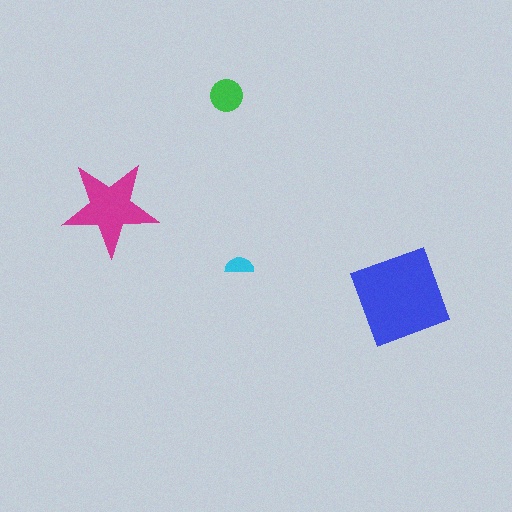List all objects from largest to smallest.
The blue diamond, the magenta star, the green circle, the cyan semicircle.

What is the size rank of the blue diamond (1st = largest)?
1st.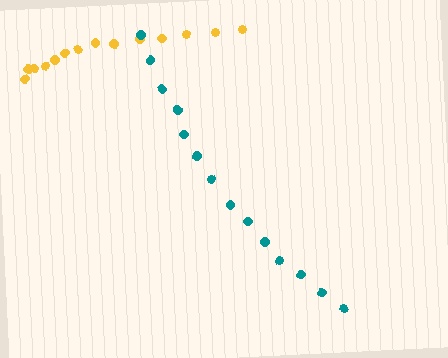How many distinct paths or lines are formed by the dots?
There are 2 distinct paths.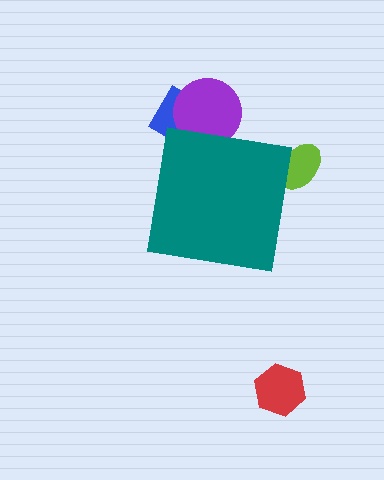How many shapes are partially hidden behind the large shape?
3 shapes are partially hidden.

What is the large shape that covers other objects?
A teal square.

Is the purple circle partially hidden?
Yes, the purple circle is partially hidden behind the teal square.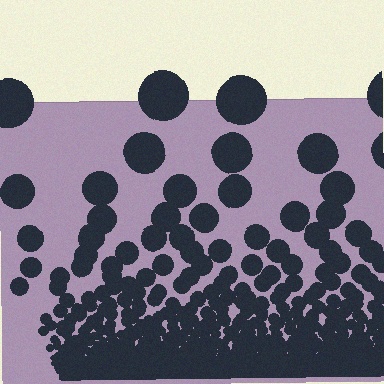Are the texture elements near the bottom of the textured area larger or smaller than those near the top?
Smaller. The gradient is inverted — elements near the bottom are smaller and denser.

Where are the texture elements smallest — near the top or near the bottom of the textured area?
Near the bottom.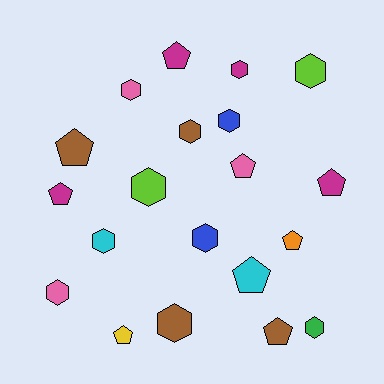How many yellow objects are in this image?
There is 1 yellow object.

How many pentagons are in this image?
There are 9 pentagons.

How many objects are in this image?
There are 20 objects.